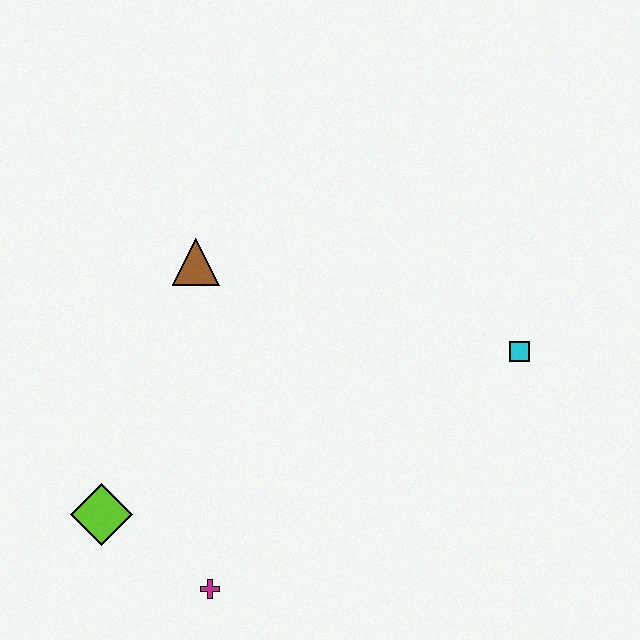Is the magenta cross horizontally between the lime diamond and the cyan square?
Yes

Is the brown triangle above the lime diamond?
Yes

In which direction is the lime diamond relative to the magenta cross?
The lime diamond is to the left of the magenta cross.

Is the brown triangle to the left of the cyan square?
Yes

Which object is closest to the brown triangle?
The lime diamond is closest to the brown triangle.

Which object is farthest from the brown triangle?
The cyan square is farthest from the brown triangle.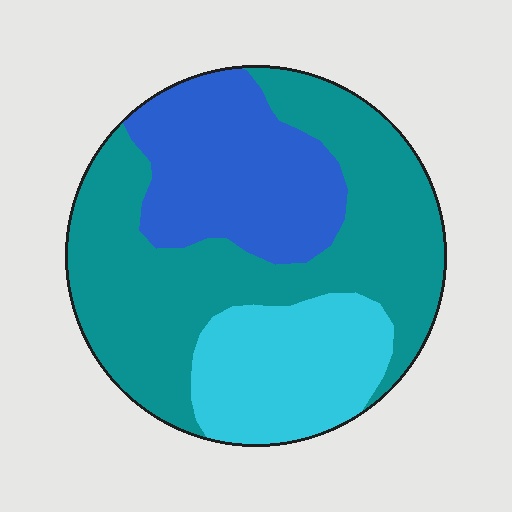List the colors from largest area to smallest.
From largest to smallest: teal, blue, cyan.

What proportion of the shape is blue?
Blue covers around 25% of the shape.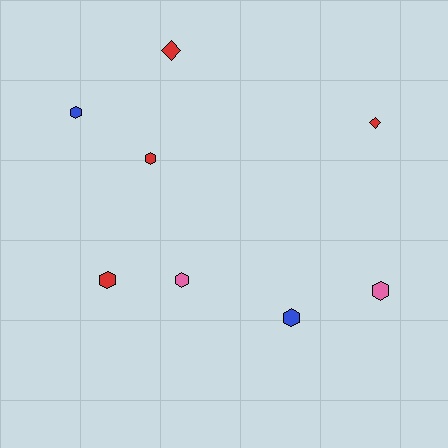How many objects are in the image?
There are 8 objects.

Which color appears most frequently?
Red, with 4 objects.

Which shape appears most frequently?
Hexagon, with 6 objects.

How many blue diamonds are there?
There are no blue diamonds.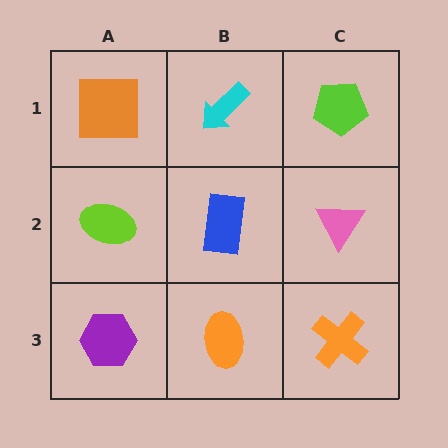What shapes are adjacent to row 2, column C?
A lime pentagon (row 1, column C), an orange cross (row 3, column C), a blue rectangle (row 2, column B).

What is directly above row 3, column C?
A pink triangle.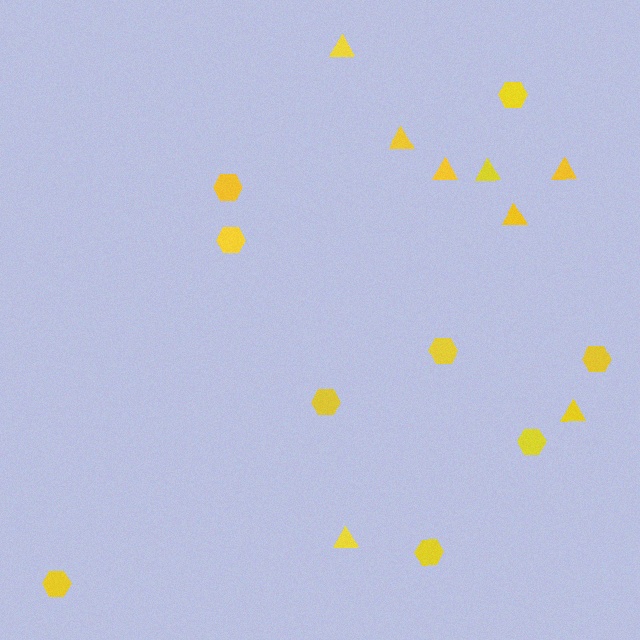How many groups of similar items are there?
There are 2 groups: one group of triangles (8) and one group of hexagons (9).